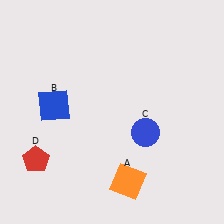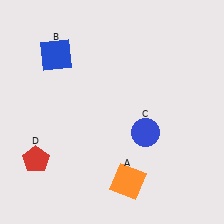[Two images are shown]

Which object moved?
The blue square (B) moved up.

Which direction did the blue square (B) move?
The blue square (B) moved up.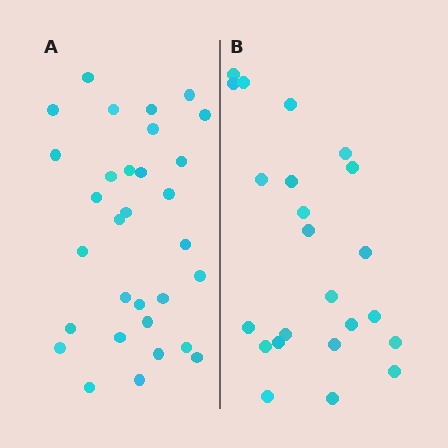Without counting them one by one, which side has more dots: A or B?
Region A (the left region) has more dots.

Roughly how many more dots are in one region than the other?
Region A has roughly 8 or so more dots than region B.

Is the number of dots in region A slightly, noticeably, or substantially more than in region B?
Region A has noticeably more, but not dramatically so. The ratio is roughly 1.3 to 1.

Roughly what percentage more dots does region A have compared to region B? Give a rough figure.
About 35% more.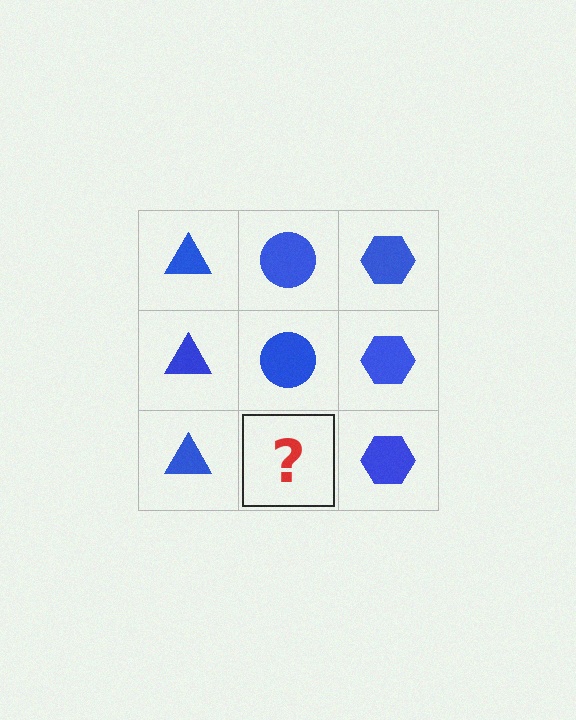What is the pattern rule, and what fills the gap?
The rule is that each column has a consistent shape. The gap should be filled with a blue circle.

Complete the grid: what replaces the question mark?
The question mark should be replaced with a blue circle.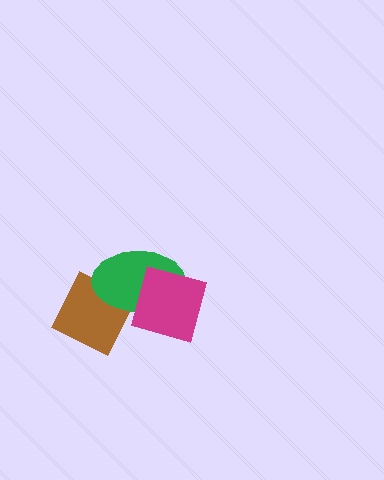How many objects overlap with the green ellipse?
2 objects overlap with the green ellipse.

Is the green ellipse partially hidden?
Yes, it is partially covered by another shape.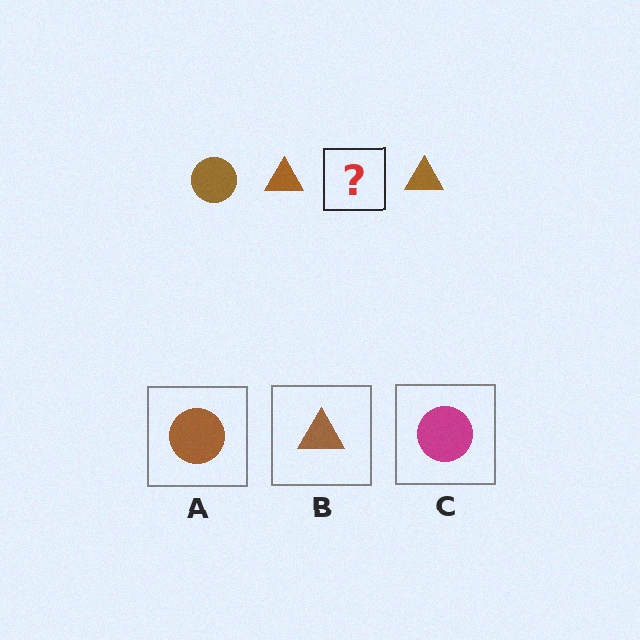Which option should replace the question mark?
Option A.